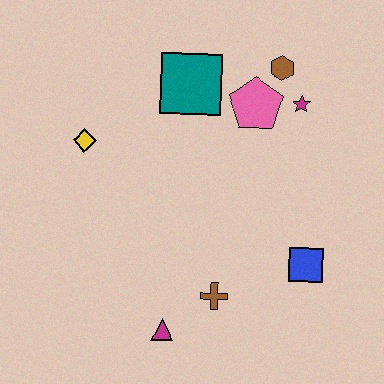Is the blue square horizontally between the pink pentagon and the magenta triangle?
No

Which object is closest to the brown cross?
The magenta triangle is closest to the brown cross.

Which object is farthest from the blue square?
The yellow diamond is farthest from the blue square.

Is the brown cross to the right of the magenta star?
No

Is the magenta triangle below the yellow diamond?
Yes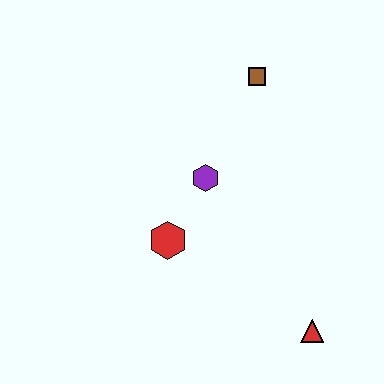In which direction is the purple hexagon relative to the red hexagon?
The purple hexagon is above the red hexagon.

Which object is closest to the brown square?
The purple hexagon is closest to the brown square.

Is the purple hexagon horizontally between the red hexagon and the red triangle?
Yes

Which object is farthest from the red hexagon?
The brown square is farthest from the red hexagon.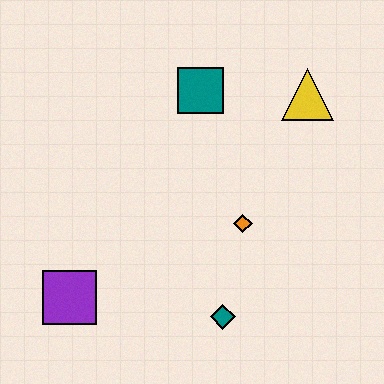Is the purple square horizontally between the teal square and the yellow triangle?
No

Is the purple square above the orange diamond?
No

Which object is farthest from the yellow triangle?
The purple square is farthest from the yellow triangle.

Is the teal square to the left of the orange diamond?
Yes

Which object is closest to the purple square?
The teal diamond is closest to the purple square.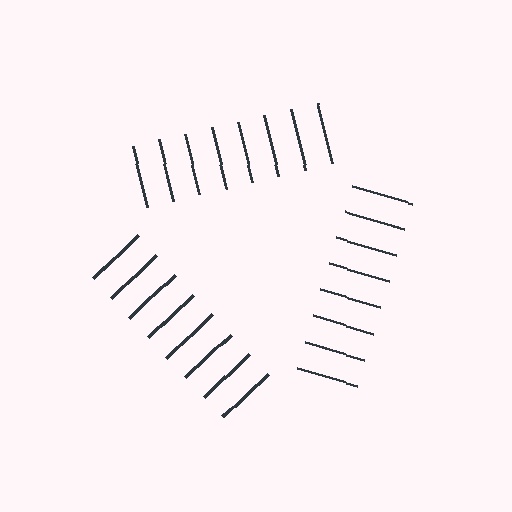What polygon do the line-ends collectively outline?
An illusory triangle — the line segments terminate on its edges but no continuous stroke is drawn.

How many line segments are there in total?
24 — 8 along each of the 3 edges.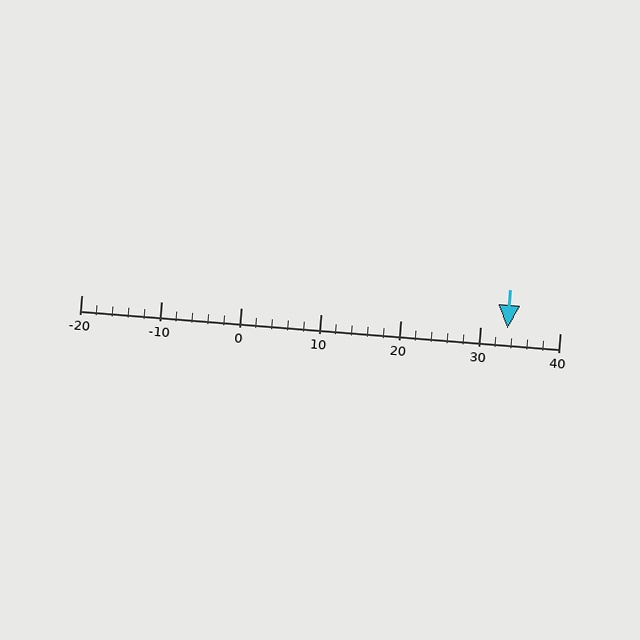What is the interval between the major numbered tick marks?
The major tick marks are spaced 10 units apart.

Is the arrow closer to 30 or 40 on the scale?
The arrow is closer to 30.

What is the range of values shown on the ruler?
The ruler shows values from -20 to 40.